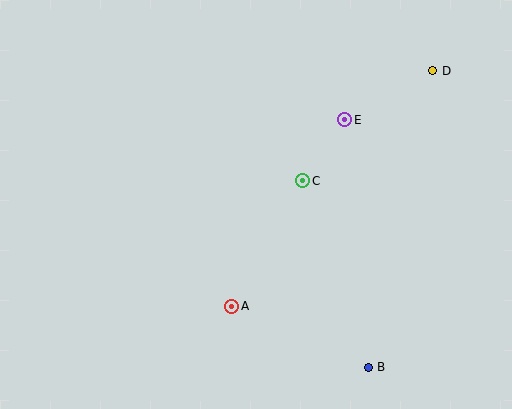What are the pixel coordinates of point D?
Point D is at (433, 71).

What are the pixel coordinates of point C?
Point C is at (303, 181).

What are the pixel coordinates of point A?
Point A is at (232, 306).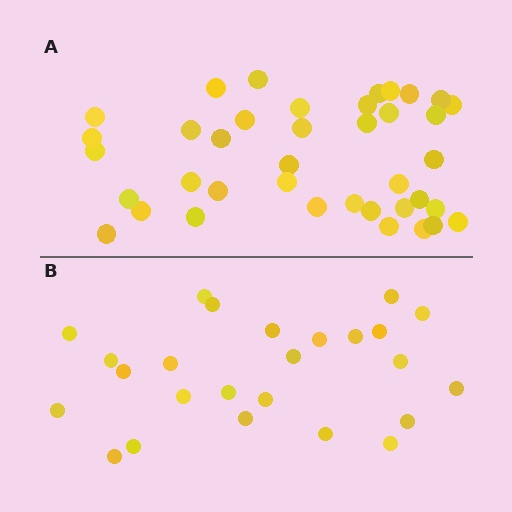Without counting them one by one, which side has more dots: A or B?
Region A (the top region) has more dots.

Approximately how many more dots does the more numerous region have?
Region A has approximately 15 more dots than region B.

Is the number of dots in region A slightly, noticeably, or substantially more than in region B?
Region A has substantially more. The ratio is roughly 1.6 to 1.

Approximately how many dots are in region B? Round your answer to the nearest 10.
About 20 dots. (The exact count is 25, which rounds to 20.)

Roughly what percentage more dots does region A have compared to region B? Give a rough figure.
About 55% more.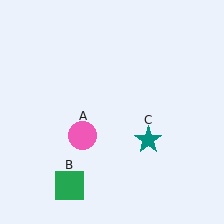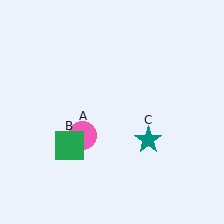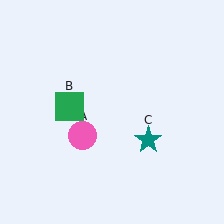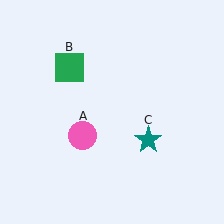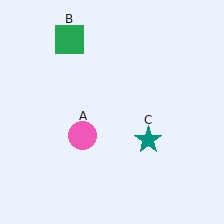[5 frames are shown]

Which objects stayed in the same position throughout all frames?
Pink circle (object A) and teal star (object C) remained stationary.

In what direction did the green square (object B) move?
The green square (object B) moved up.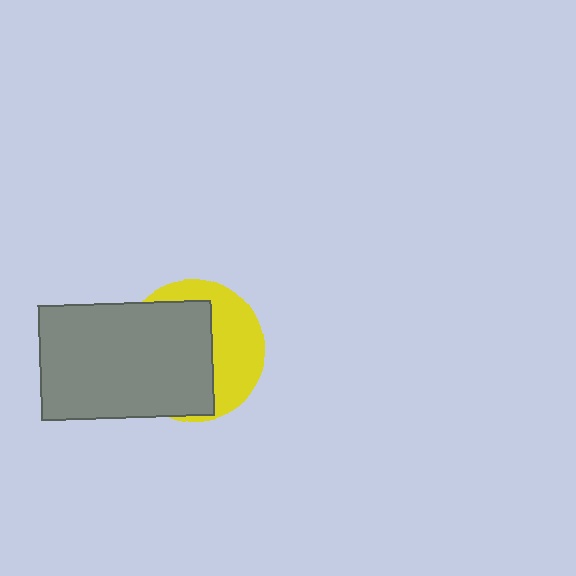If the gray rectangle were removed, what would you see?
You would see the complete yellow circle.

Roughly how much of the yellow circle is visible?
A small part of it is visible (roughly 41%).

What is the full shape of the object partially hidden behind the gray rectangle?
The partially hidden object is a yellow circle.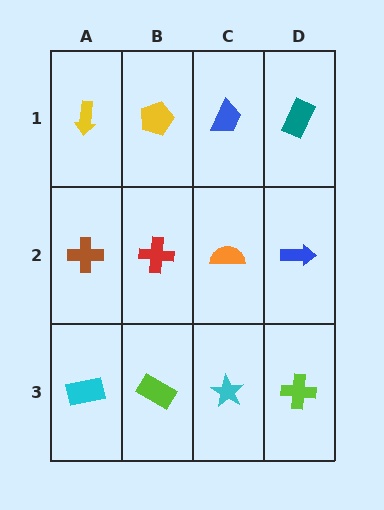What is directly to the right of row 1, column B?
A blue trapezoid.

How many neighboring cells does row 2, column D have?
3.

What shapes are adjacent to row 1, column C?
An orange semicircle (row 2, column C), a yellow pentagon (row 1, column B), a teal rectangle (row 1, column D).